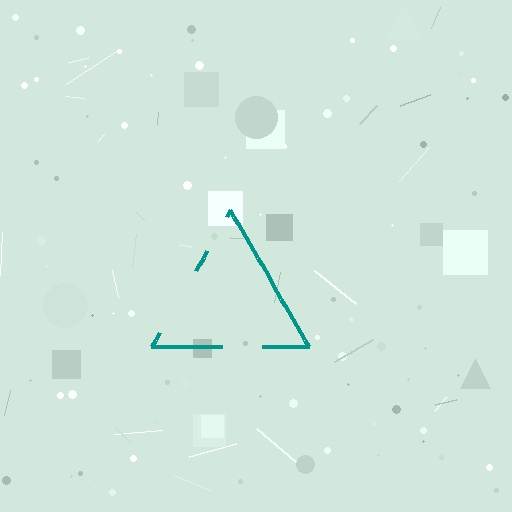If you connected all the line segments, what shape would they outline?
They would outline a triangle.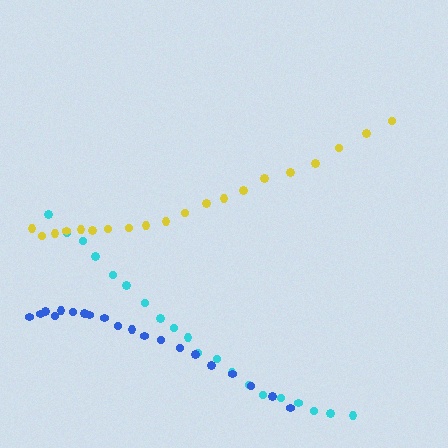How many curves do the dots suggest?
There are 3 distinct paths.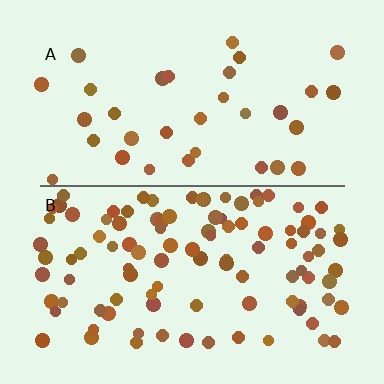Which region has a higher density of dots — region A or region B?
B (the bottom).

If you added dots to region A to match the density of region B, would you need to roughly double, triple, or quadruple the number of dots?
Approximately triple.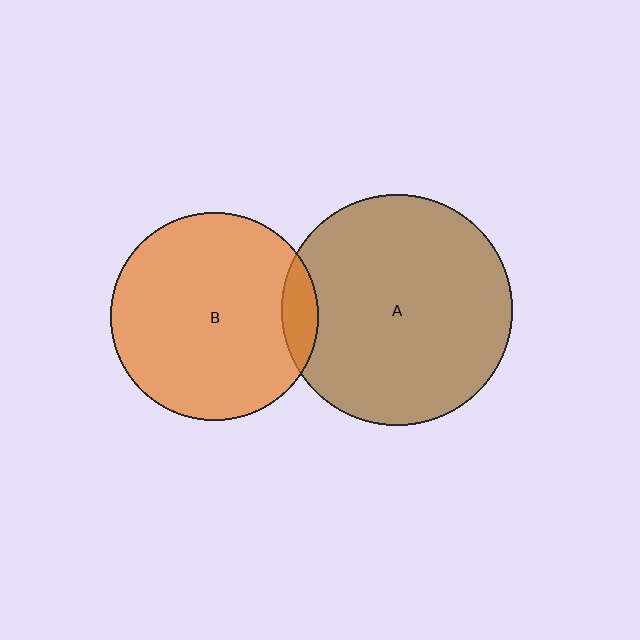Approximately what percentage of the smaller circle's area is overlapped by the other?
Approximately 10%.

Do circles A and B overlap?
Yes.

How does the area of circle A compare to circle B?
Approximately 1.2 times.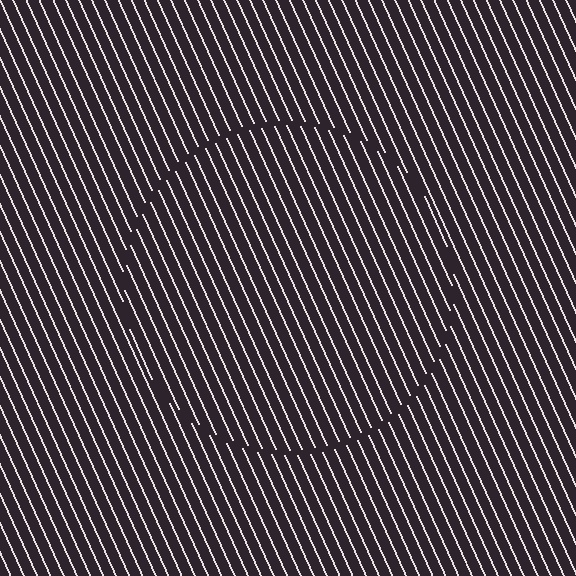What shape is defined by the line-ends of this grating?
An illusory circle. The interior of the shape contains the same grating, shifted by half a period — the contour is defined by the phase discontinuity where line-ends from the inner and outer gratings abut.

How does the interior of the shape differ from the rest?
The interior of the shape contains the same grating, shifted by half a period — the contour is defined by the phase discontinuity where line-ends from the inner and outer gratings abut.